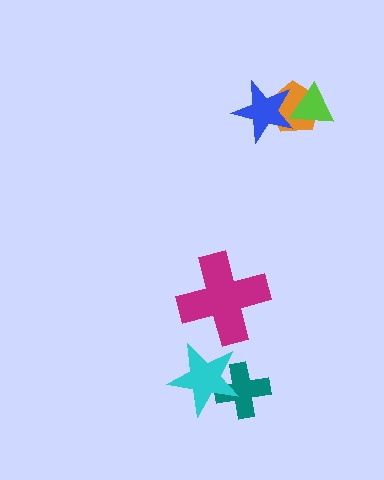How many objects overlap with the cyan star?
1 object overlaps with the cyan star.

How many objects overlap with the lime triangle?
2 objects overlap with the lime triangle.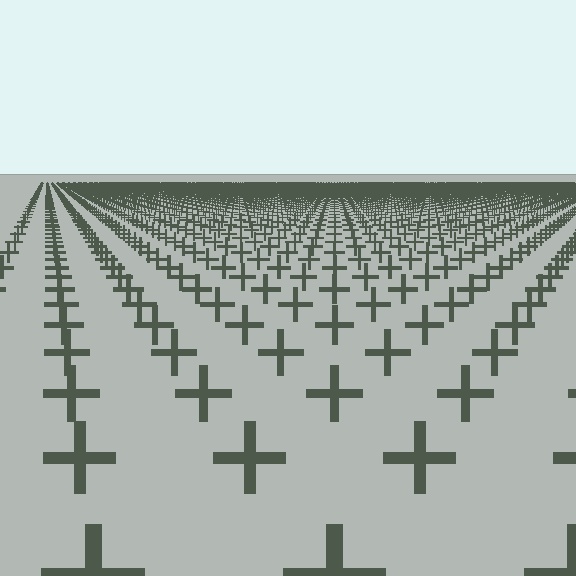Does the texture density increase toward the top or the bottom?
Density increases toward the top.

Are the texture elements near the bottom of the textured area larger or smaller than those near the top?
Larger. Near the bottom, elements are closer to the viewer and appear at a bigger on-screen size.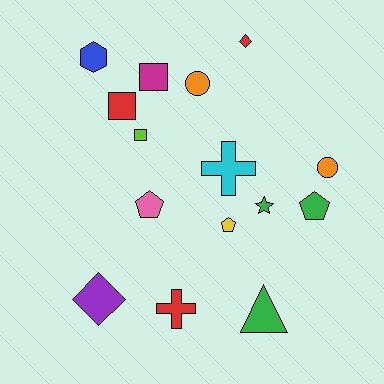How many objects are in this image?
There are 15 objects.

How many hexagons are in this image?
There is 1 hexagon.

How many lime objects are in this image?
There is 1 lime object.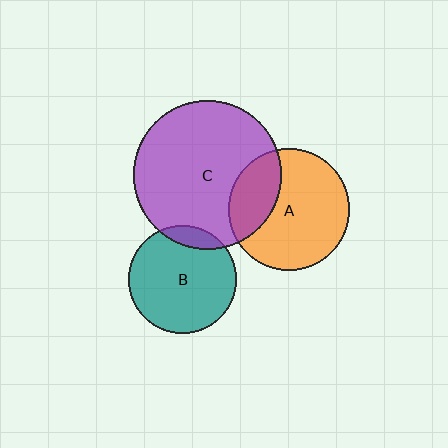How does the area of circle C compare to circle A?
Approximately 1.5 times.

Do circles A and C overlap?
Yes.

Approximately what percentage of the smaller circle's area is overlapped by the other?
Approximately 30%.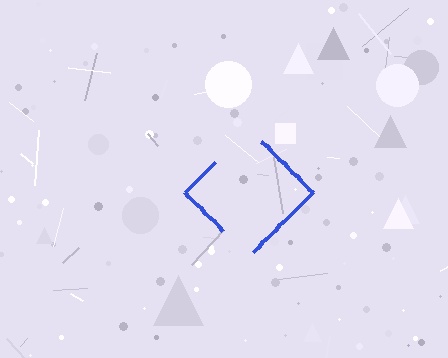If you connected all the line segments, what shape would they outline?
They would outline a diamond.